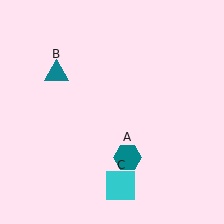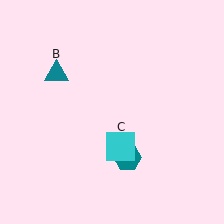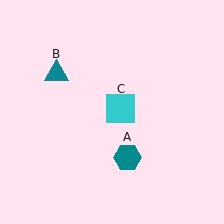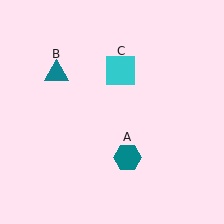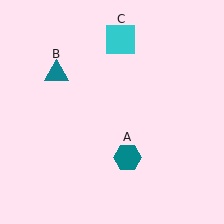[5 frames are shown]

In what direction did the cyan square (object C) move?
The cyan square (object C) moved up.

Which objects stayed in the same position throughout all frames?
Teal hexagon (object A) and teal triangle (object B) remained stationary.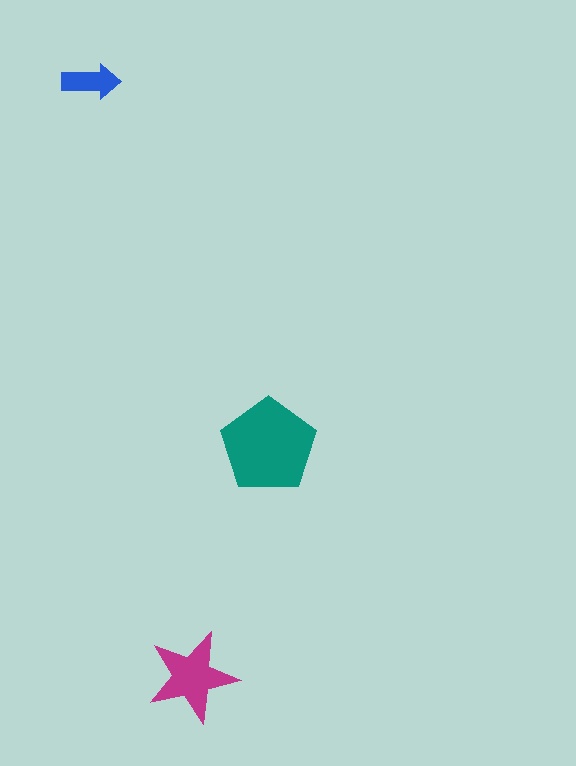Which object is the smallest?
The blue arrow.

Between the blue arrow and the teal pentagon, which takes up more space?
The teal pentagon.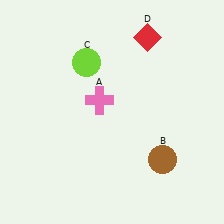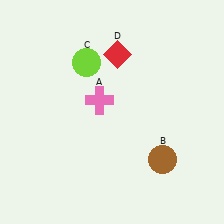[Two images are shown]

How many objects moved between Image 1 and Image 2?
1 object moved between the two images.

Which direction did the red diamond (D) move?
The red diamond (D) moved left.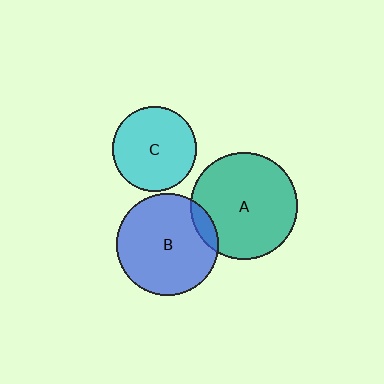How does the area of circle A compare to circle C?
Approximately 1.6 times.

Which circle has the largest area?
Circle A (teal).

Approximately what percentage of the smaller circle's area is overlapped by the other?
Approximately 10%.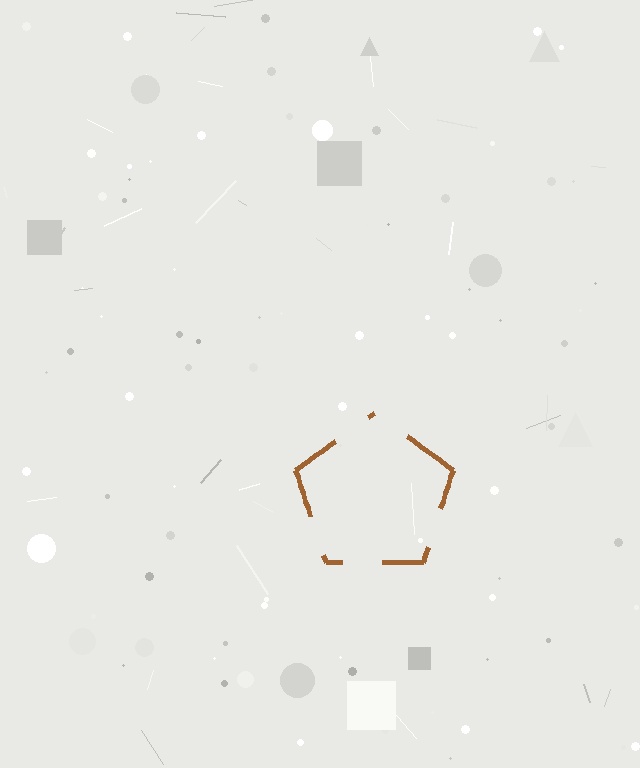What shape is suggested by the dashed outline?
The dashed outline suggests a pentagon.